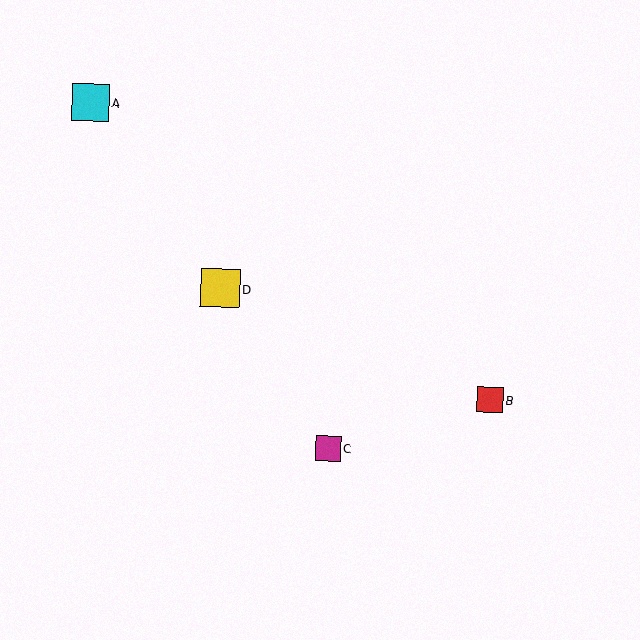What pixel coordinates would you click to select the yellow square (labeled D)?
Click at (220, 288) to select the yellow square D.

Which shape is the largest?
The yellow square (labeled D) is the largest.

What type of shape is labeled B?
Shape B is a red square.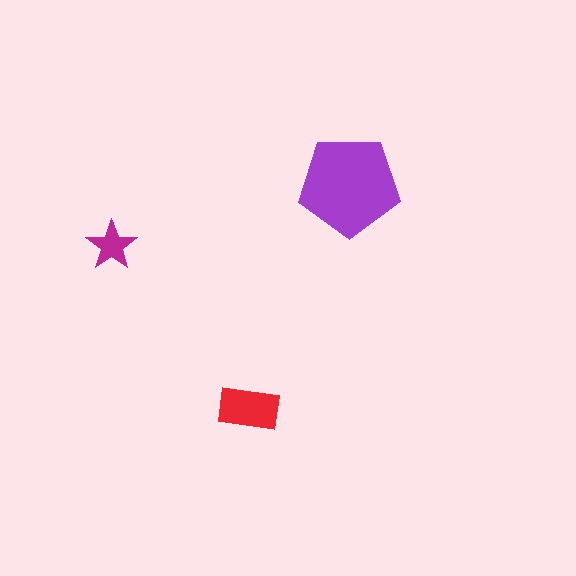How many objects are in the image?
There are 3 objects in the image.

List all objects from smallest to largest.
The magenta star, the red rectangle, the purple pentagon.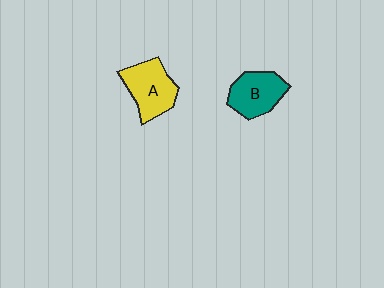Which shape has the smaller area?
Shape B (teal).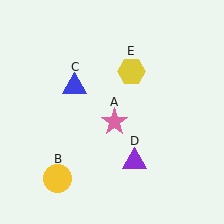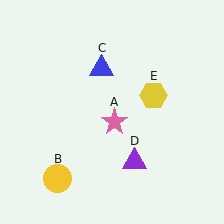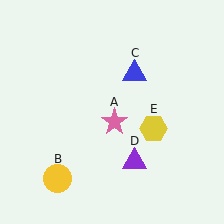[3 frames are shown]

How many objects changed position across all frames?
2 objects changed position: blue triangle (object C), yellow hexagon (object E).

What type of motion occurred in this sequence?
The blue triangle (object C), yellow hexagon (object E) rotated clockwise around the center of the scene.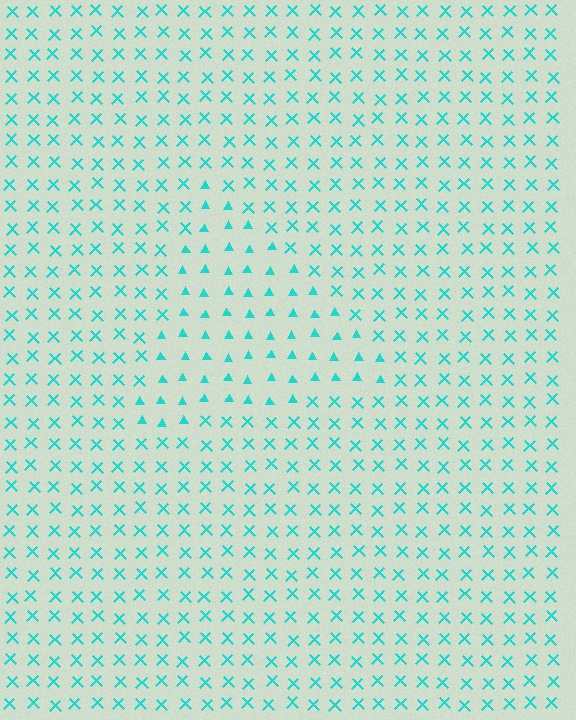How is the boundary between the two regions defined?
The boundary is defined by a change in element shape: triangles inside vs. X marks outside. All elements share the same color and spacing.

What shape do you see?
I see a triangle.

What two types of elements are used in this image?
The image uses triangles inside the triangle region and X marks outside it.